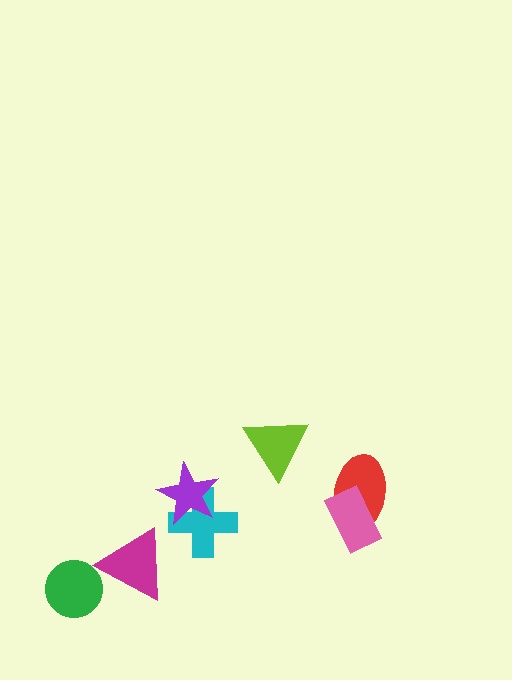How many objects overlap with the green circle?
0 objects overlap with the green circle.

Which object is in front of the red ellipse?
The pink rectangle is in front of the red ellipse.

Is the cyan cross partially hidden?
Yes, it is partially covered by another shape.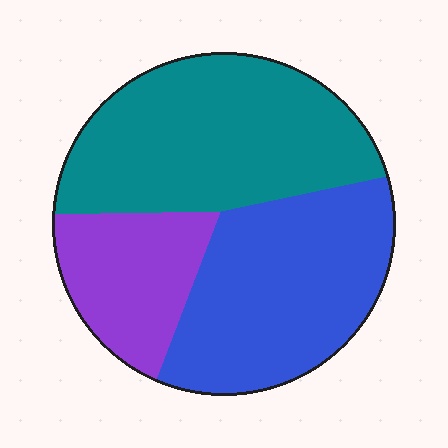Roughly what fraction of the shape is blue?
Blue takes up about three eighths (3/8) of the shape.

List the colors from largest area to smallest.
From largest to smallest: teal, blue, purple.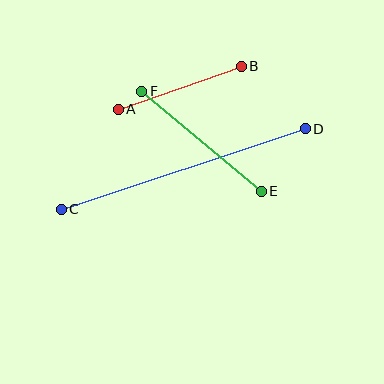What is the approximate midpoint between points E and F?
The midpoint is at approximately (202, 141) pixels.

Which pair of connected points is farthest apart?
Points C and D are farthest apart.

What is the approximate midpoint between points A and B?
The midpoint is at approximately (180, 88) pixels.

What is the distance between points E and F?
The distance is approximately 156 pixels.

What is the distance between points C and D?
The distance is approximately 257 pixels.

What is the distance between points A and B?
The distance is approximately 130 pixels.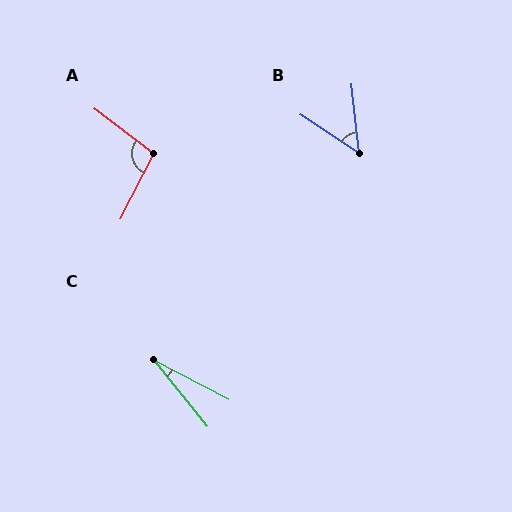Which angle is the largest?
A, at approximately 100 degrees.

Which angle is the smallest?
C, at approximately 24 degrees.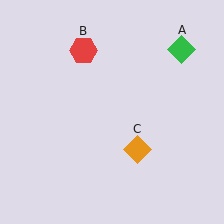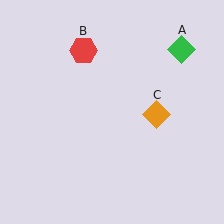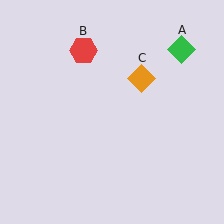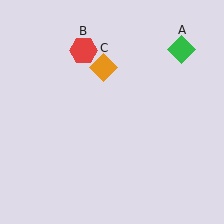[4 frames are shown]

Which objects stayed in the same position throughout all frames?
Green diamond (object A) and red hexagon (object B) remained stationary.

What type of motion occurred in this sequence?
The orange diamond (object C) rotated counterclockwise around the center of the scene.